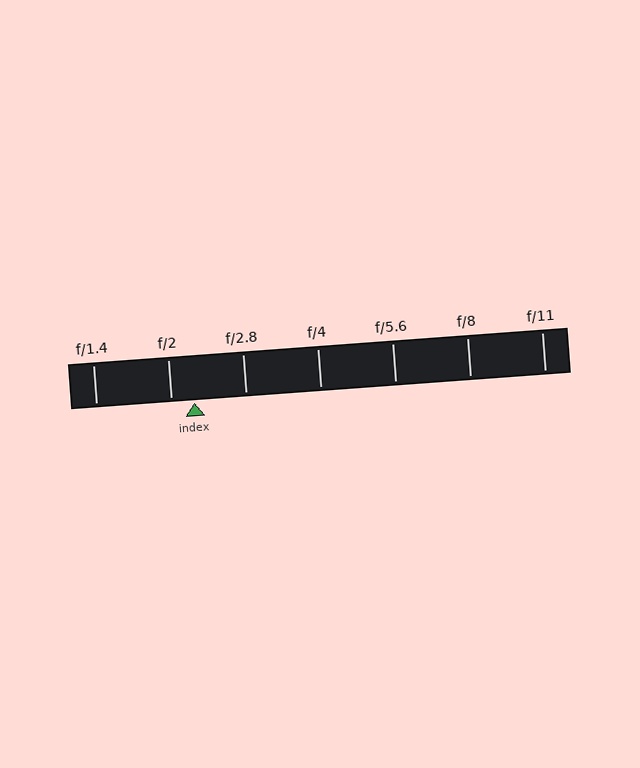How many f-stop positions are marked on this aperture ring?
There are 7 f-stop positions marked.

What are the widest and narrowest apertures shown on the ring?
The widest aperture shown is f/1.4 and the narrowest is f/11.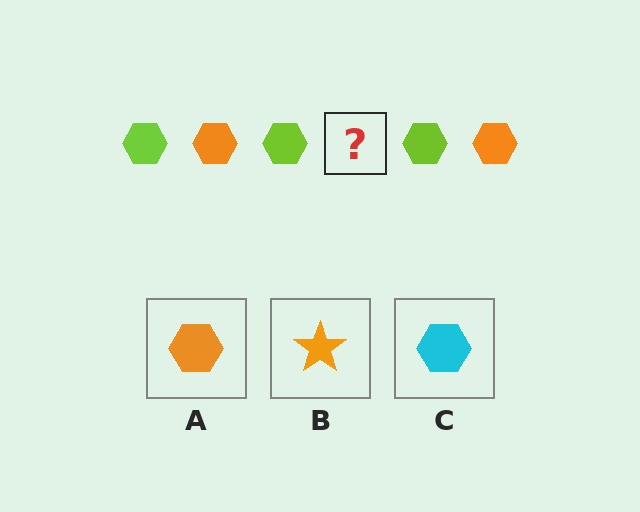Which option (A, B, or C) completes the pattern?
A.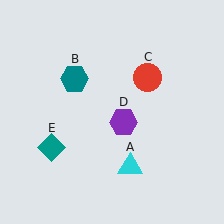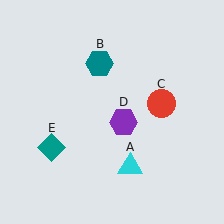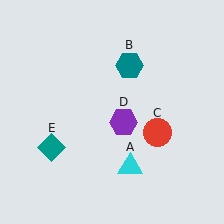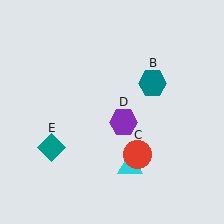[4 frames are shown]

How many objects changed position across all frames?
2 objects changed position: teal hexagon (object B), red circle (object C).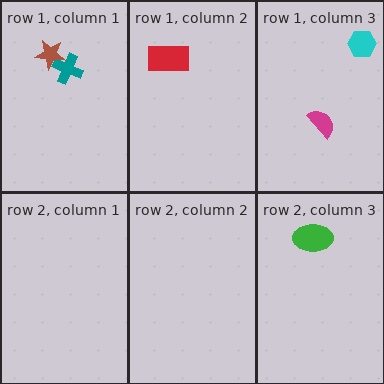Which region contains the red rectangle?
The row 1, column 2 region.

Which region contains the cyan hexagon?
The row 1, column 3 region.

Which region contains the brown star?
The row 1, column 1 region.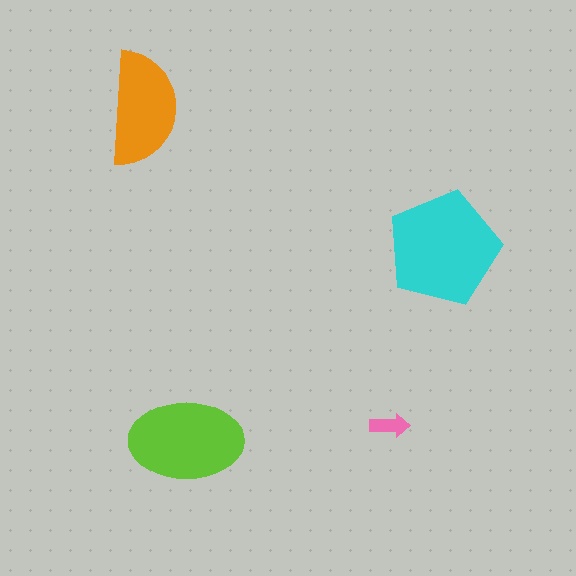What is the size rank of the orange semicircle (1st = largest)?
3rd.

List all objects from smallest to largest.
The pink arrow, the orange semicircle, the lime ellipse, the cyan pentagon.